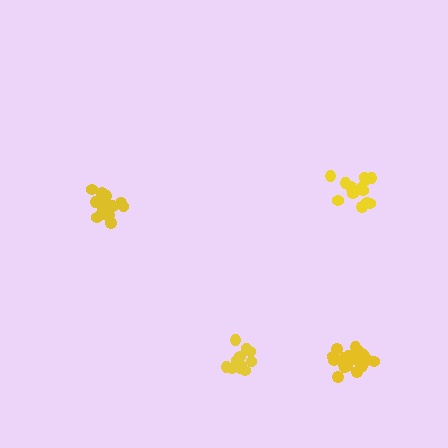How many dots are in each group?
Group 1: 13 dots, Group 2: 13 dots, Group 3: 19 dots, Group 4: 19 dots (64 total).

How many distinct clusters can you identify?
There are 4 distinct clusters.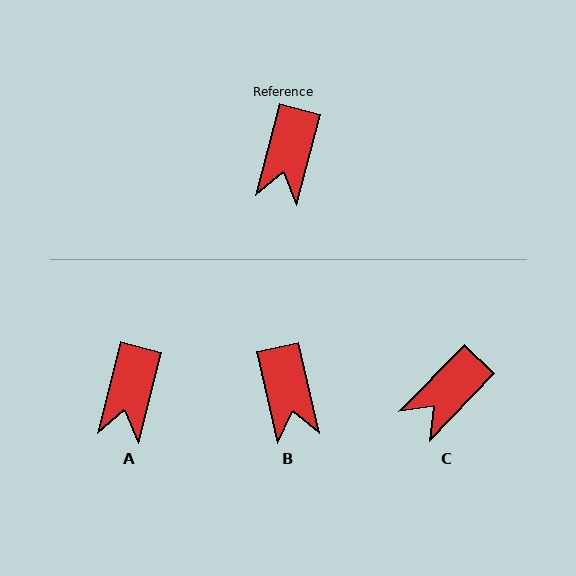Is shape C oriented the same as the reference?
No, it is off by about 30 degrees.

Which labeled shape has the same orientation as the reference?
A.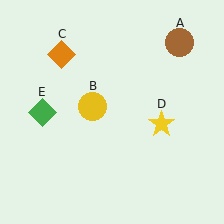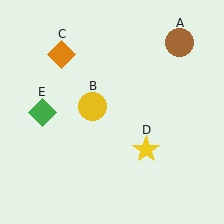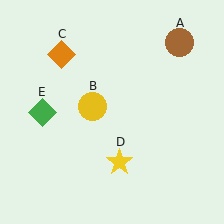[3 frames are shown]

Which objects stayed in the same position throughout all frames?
Brown circle (object A) and yellow circle (object B) and orange diamond (object C) and green diamond (object E) remained stationary.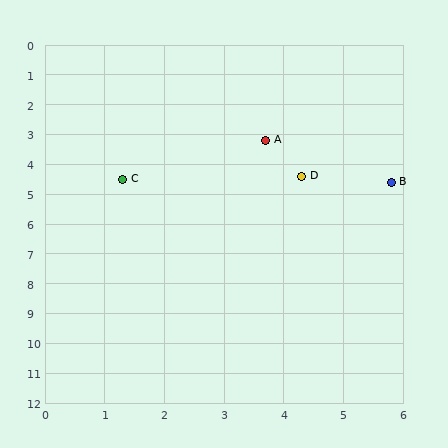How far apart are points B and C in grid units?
Points B and C are about 4.5 grid units apart.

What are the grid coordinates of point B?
Point B is at approximately (5.8, 4.6).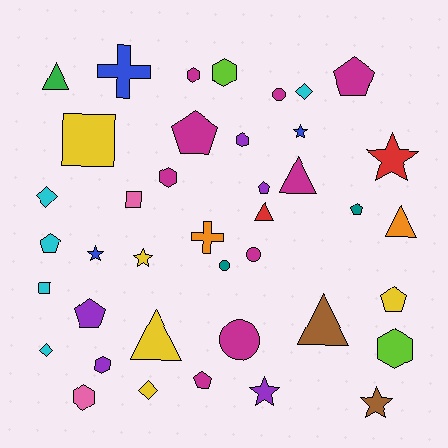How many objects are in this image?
There are 40 objects.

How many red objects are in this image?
There are 2 red objects.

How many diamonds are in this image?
There are 4 diamonds.